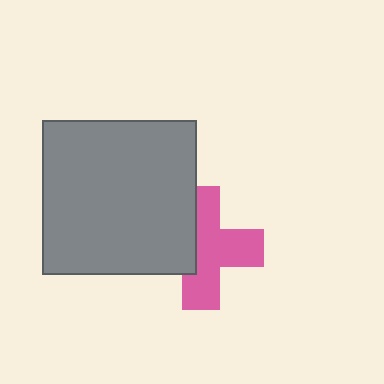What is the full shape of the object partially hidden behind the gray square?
The partially hidden object is a pink cross.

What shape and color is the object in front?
The object in front is a gray square.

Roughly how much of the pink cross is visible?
About half of it is visible (roughly 62%).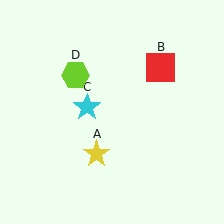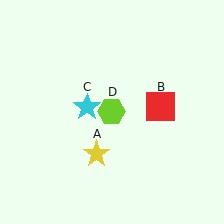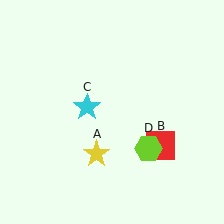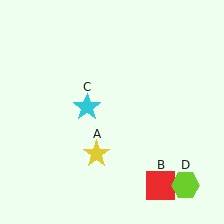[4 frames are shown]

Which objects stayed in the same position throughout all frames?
Yellow star (object A) and cyan star (object C) remained stationary.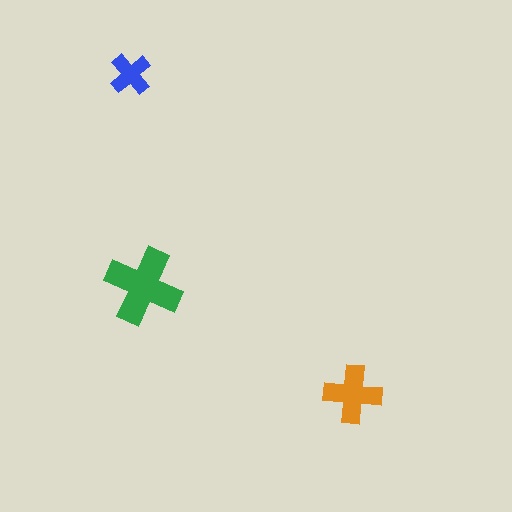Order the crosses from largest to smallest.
the green one, the orange one, the blue one.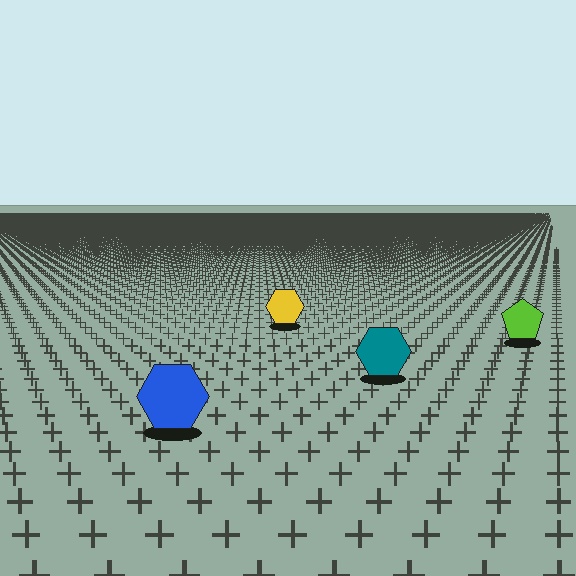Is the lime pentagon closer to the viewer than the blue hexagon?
No. The blue hexagon is closer — you can tell from the texture gradient: the ground texture is coarser near it.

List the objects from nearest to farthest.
From nearest to farthest: the blue hexagon, the teal hexagon, the lime pentagon, the yellow hexagon.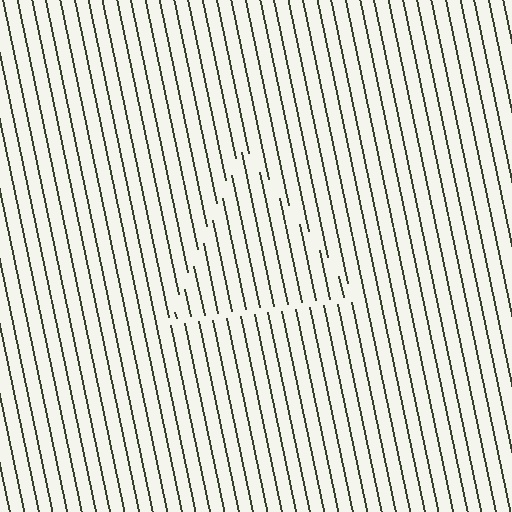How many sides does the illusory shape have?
3 sides — the line-ends trace a triangle.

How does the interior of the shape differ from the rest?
The interior of the shape contains the same grating, shifted by half a period — the contour is defined by the phase discontinuity where line-ends from the inner and outer gratings abut.